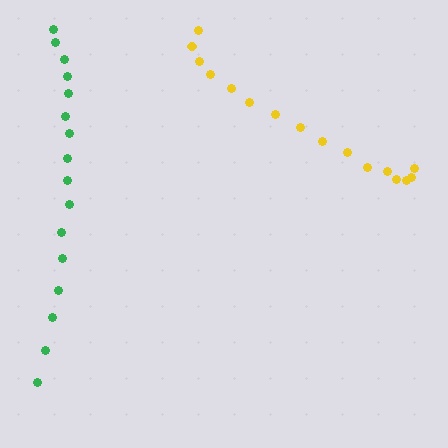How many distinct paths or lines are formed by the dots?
There are 2 distinct paths.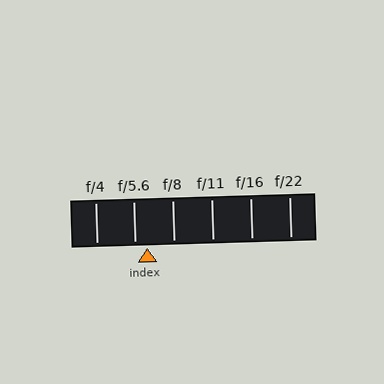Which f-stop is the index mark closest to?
The index mark is closest to f/5.6.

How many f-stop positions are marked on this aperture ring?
There are 6 f-stop positions marked.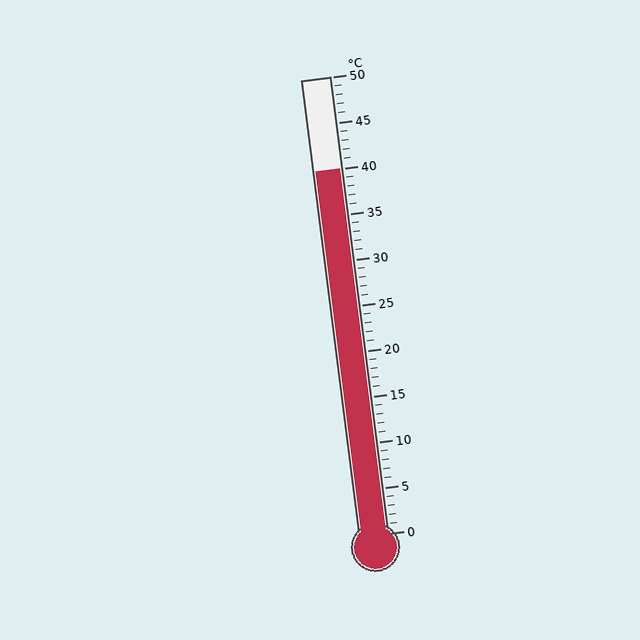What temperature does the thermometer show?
The thermometer shows approximately 40°C.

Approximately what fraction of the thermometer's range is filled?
The thermometer is filled to approximately 80% of its range.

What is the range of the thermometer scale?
The thermometer scale ranges from 0°C to 50°C.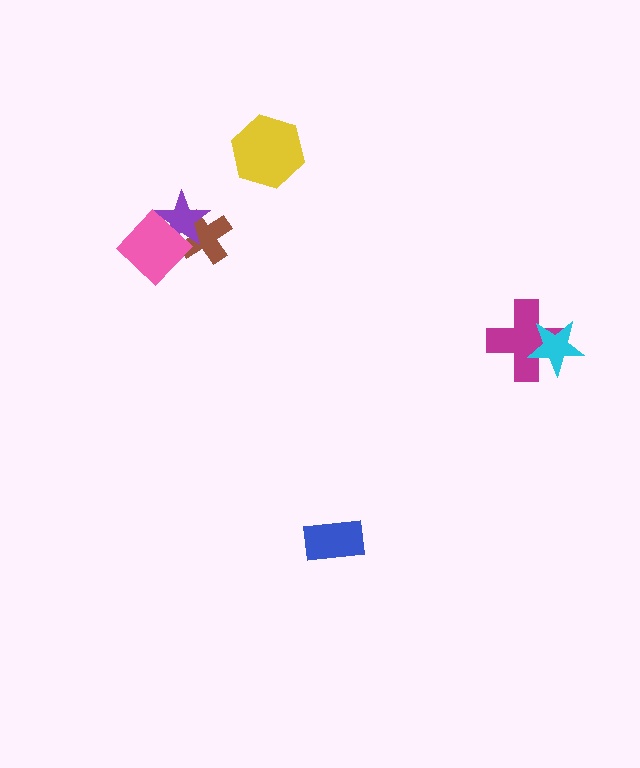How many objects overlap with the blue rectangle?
0 objects overlap with the blue rectangle.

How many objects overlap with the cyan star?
1 object overlaps with the cyan star.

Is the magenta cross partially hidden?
Yes, it is partially covered by another shape.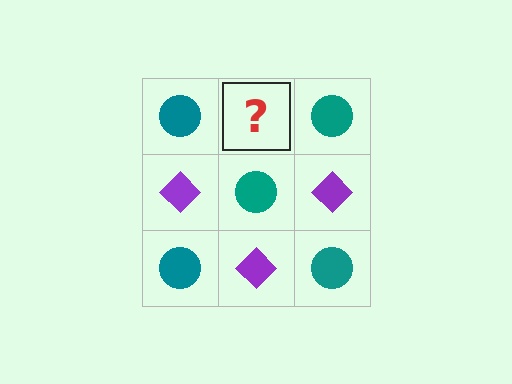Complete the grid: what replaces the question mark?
The question mark should be replaced with a purple diamond.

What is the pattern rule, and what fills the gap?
The rule is that it alternates teal circle and purple diamond in a checkerboard pattern. The gap should be filled with a purple diamond.